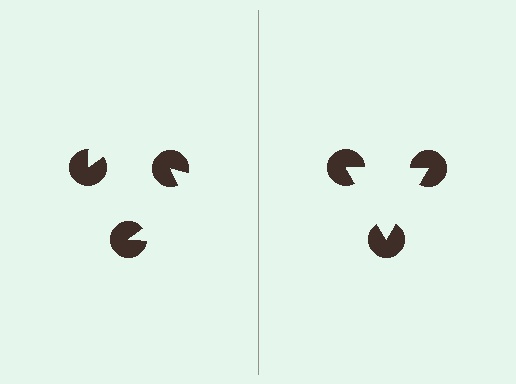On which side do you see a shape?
An illusory triangle appears on the right side. On the left side the wedge cuts are rotated, so no coherent shape forms.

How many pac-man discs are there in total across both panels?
6 — 3 on each side.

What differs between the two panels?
The pac-man discs are positioned identically on both sides; only the wedge orientations differ. On the right they align to a triangle; on the left they are misaligned.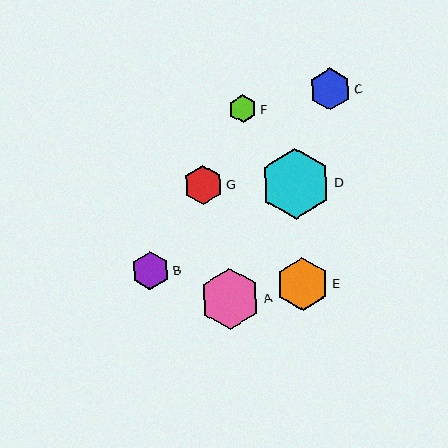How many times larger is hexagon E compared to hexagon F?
Hexagon E is approximately 1.9 times the size of hexagon F.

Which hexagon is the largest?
Hexagon D is the largest with a size of approximately 71 pixels.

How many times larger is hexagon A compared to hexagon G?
Hexagon A is approximately 1.6 times the size of hexagon G.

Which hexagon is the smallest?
Hexagon F is the smallest with a size of approximately 28 pixels.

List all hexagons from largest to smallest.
From largest to smallest: D, A, E, C, G, B, F.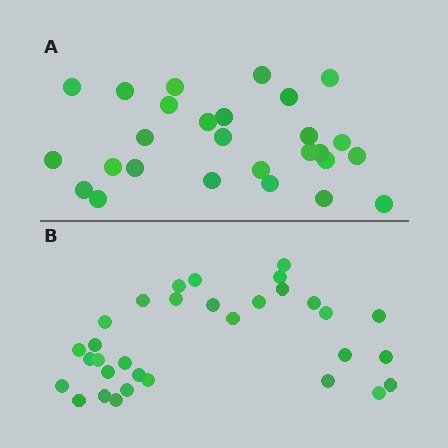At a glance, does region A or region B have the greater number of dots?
Region B (the bottom region) has more dots.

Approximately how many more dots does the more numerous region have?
Region B has about 5 more dots than region A.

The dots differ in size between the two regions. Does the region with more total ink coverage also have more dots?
No. Region A has more total ink coverage because its dots are larger, but region B actually contains more individual dots. Total area can be misleading — the number of items is what matters here.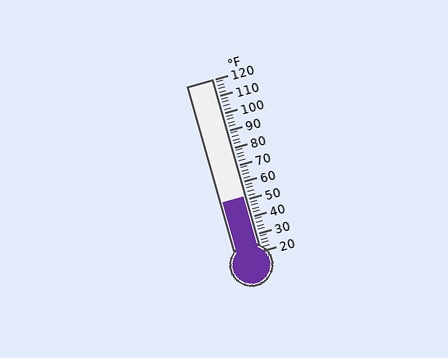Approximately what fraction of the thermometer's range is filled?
The thermometer is filled to approximately 30% of its range.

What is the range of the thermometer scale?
The thermometer scale ranges from 20°F to 120°F.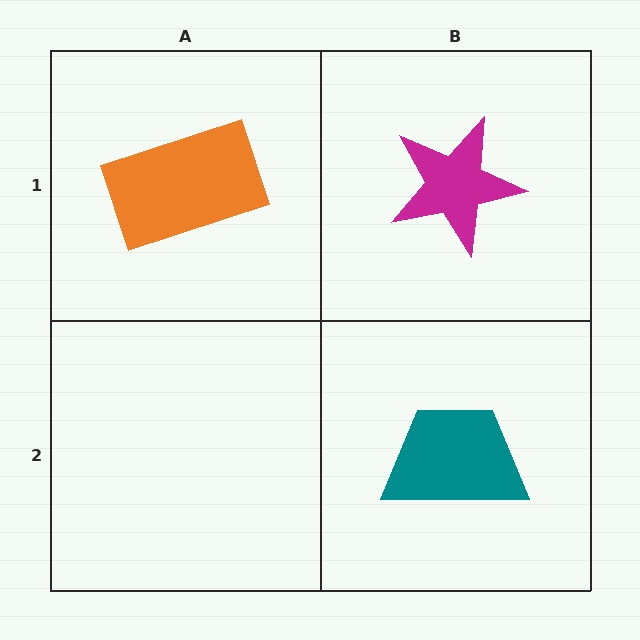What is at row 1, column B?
A magenta star.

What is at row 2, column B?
A teal trapezoid.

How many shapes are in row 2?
1 shape.